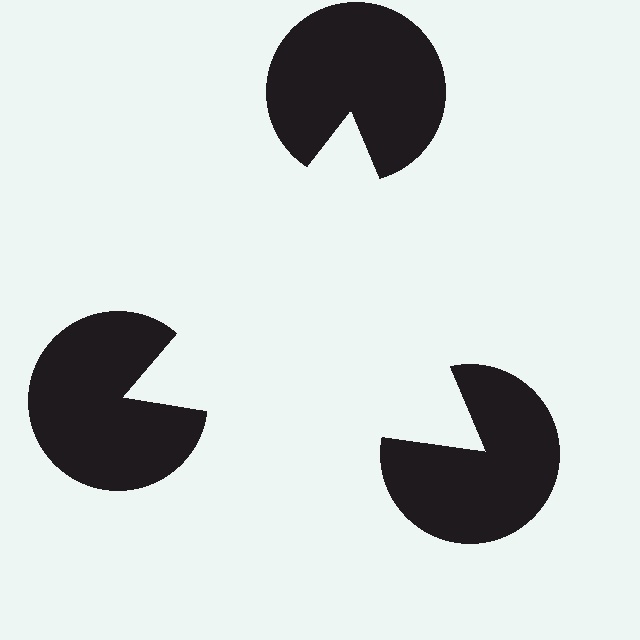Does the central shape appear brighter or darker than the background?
It typically appears slightly brighter than the background, even though no actual brightness change is drawn.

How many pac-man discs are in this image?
There are 3 — one at each vertex of the illusory triangle.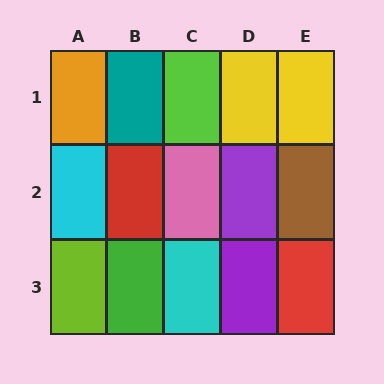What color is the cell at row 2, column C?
Pink.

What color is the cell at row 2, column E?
Brown.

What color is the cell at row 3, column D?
Purple.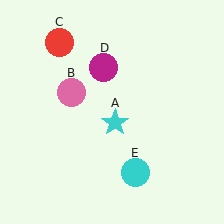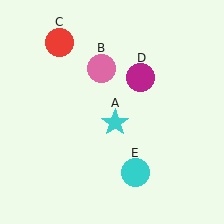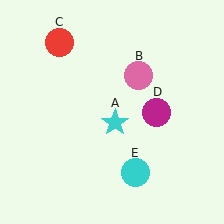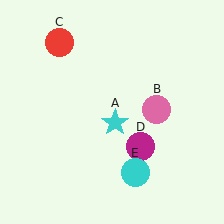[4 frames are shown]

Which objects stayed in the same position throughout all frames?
Cyan star (object A) and red circle (object C) and cyan circle (object E) remained stationary.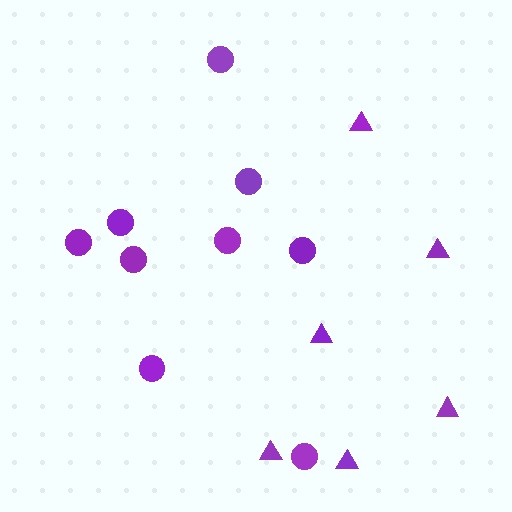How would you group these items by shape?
There are 2 groups: one group of circles (9) and one group of triangles (6).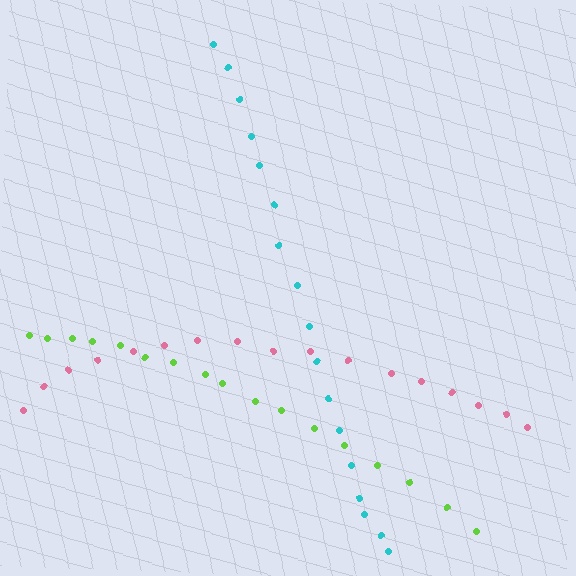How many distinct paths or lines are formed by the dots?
There are 3 distinct paths.